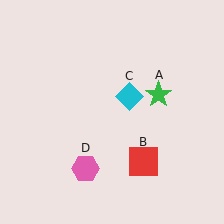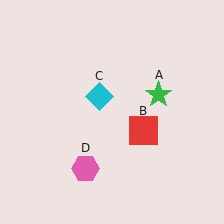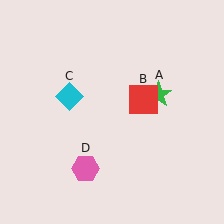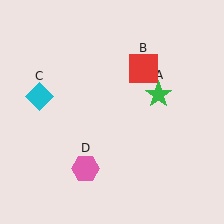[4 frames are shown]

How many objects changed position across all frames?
2 objects changed position: red square (object B), cyan diamond (object C).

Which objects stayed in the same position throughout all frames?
Green star (object A) and pink hexagon (object D) remained stationary.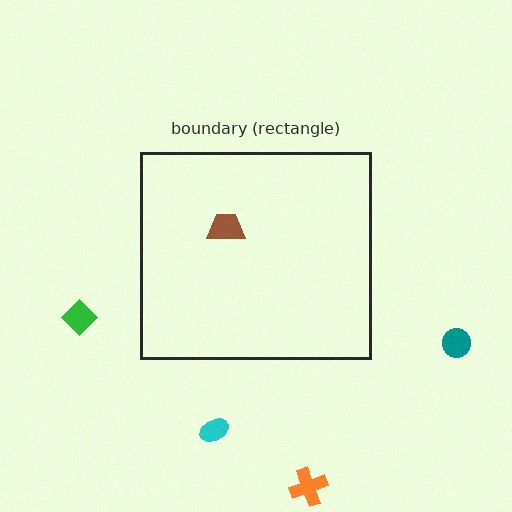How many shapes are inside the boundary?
1 inside, 4 outside.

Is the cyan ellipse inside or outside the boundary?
Outside.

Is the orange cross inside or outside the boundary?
Outside.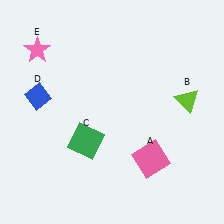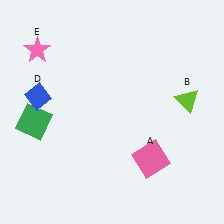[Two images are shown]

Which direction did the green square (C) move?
The green square (C) moved left.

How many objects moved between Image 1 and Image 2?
1 object moved between the two images.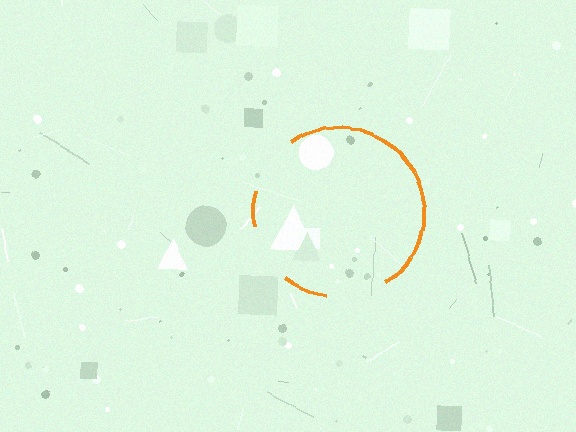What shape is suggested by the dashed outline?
The dashed outline suggests a circle.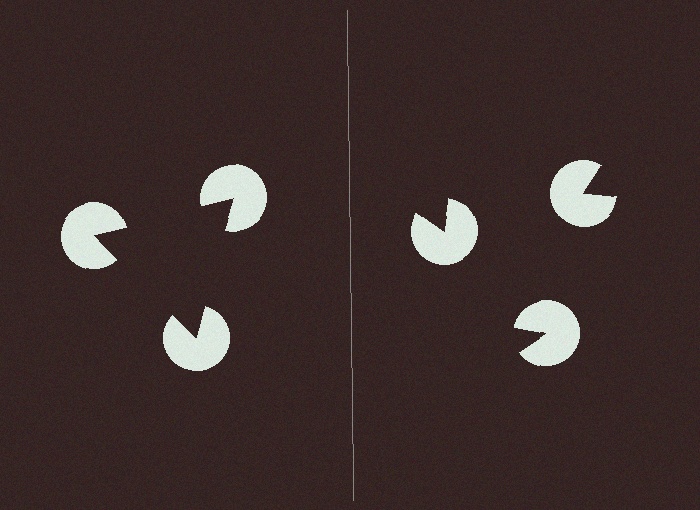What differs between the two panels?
The pac-man discs are positioned identically on both sides; only the wedge orientations differ. On the left they align to a triangle; on the right they are misaligned.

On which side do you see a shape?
An illusory triangle appears on the left side. On the right side the wedge cuts are rotated, so no coherent shape forms.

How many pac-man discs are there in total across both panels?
6 — 3 on each side.